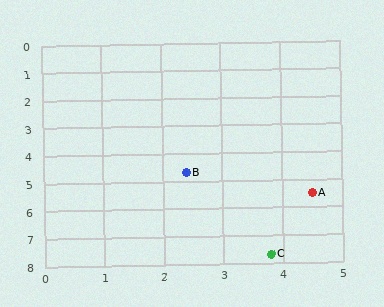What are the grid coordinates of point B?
Point B is at approximately (2.4, 4.7).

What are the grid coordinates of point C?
Point C is at approximately (3.8, 7.7).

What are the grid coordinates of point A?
Point A is at approximately (4.5, 5.5).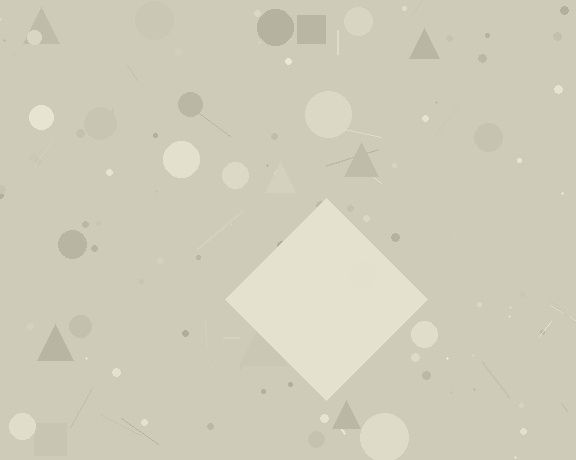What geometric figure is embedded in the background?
A diamond is embedded in the background.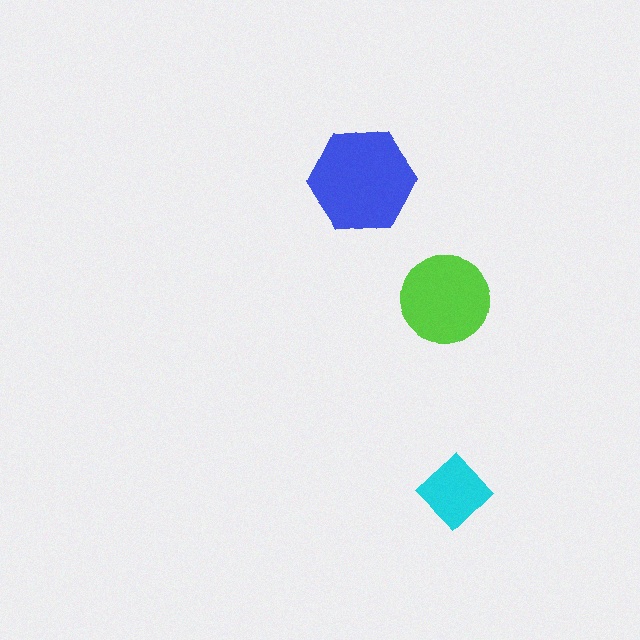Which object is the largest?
The blue hexagon.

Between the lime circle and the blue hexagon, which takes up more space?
The blue hexagon.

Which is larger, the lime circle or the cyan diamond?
The lime circle.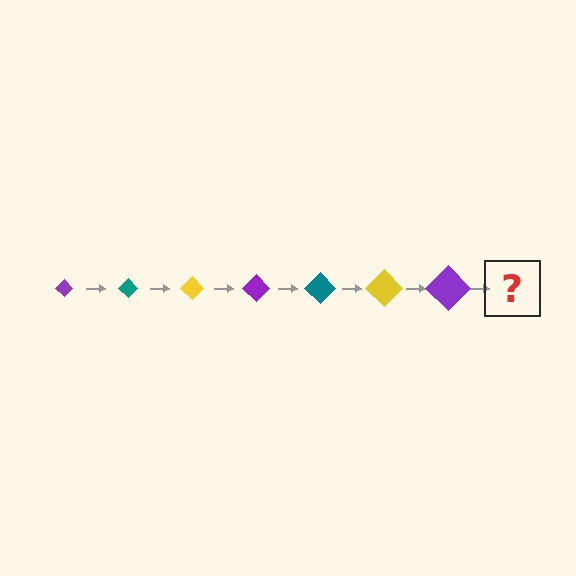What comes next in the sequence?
The next element should be a teal diamond, larger than the previous one.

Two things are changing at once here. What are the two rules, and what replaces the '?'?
The two rules are that the diamond grows larger each step and the color cycles through purple, teal, and yellow. The '?' should be a teal diamond, larger than the previous one.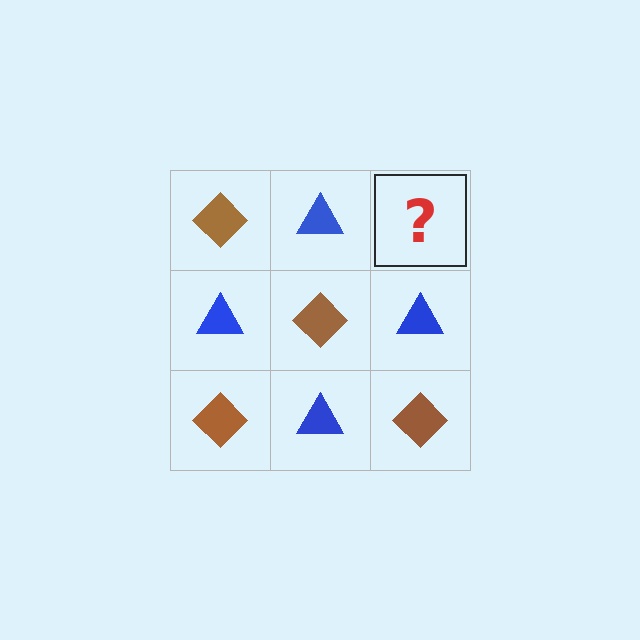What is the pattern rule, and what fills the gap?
The rule is that it alternates brown diamond and blue triangle in a checkerboard pattern. The gap should be filled with a brown diamond.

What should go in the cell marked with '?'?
The missing cell should contain a brown diamond.